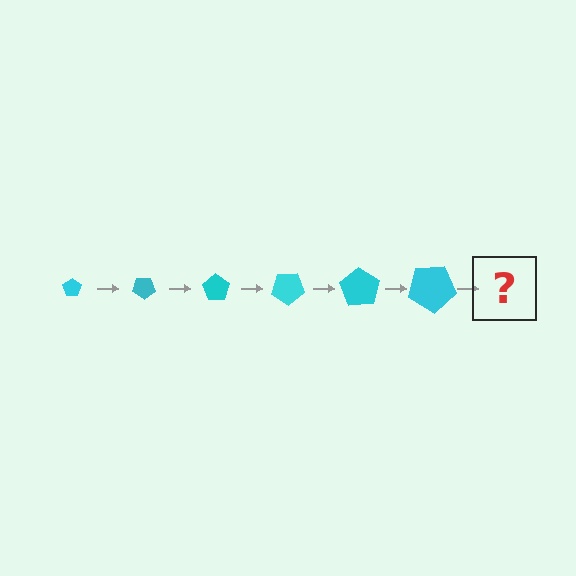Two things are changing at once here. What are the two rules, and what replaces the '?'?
The two rules are that the pentagon grows larger each step and it rotates 35 degrees each step. The '?' should be a pentagon, larger than the previous one and rotated 210 degrees from the start.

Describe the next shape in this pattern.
It should be a pentagon, larger than the previous one and rotated 210 degrees from the start.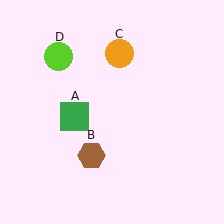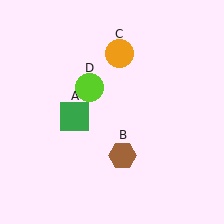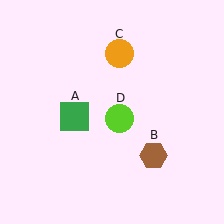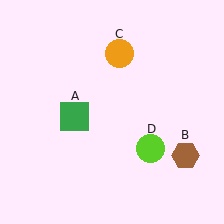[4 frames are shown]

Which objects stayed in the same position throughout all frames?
Green square (object A) and orange circle (object C) remained stationary.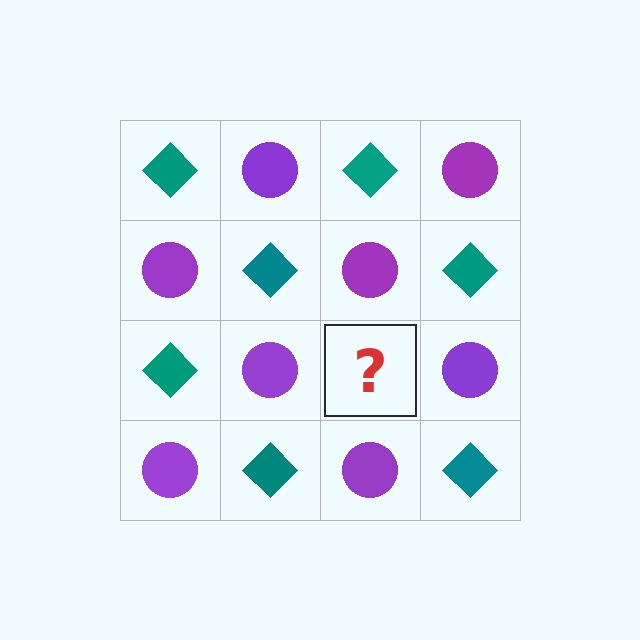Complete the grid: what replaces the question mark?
The question mark should be replaced with a teal diamond.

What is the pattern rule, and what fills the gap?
The rule is that it alternates teal diamond and purple circle in a checkerboard pattern. The gap should be filled with a teal diamond.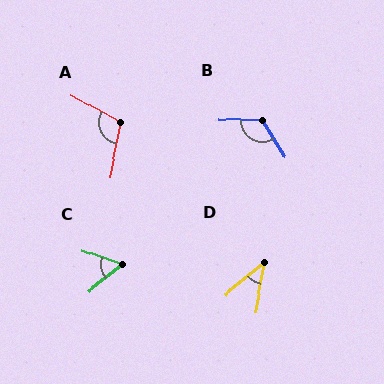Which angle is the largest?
B, at approximately 123 degrees.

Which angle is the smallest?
D, at approximately 40 degrees.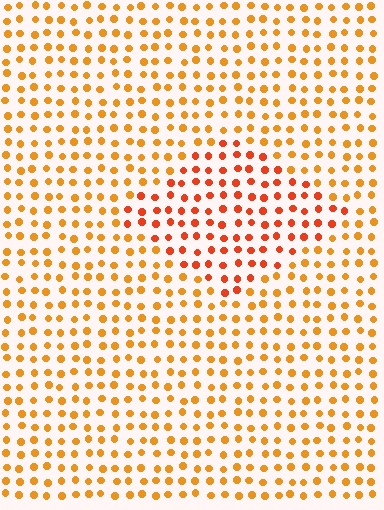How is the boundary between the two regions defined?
The boundary is defined purely by a slight shift in hue (about 26 degrees). Spacing, size, and orientation are identical on both sides.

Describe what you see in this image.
The image is filled with small orange elements in a uniform arrangement. A diamond-shaped region is visible where the elements are tinted to a slightly different hue, forming a subtle color boundary.